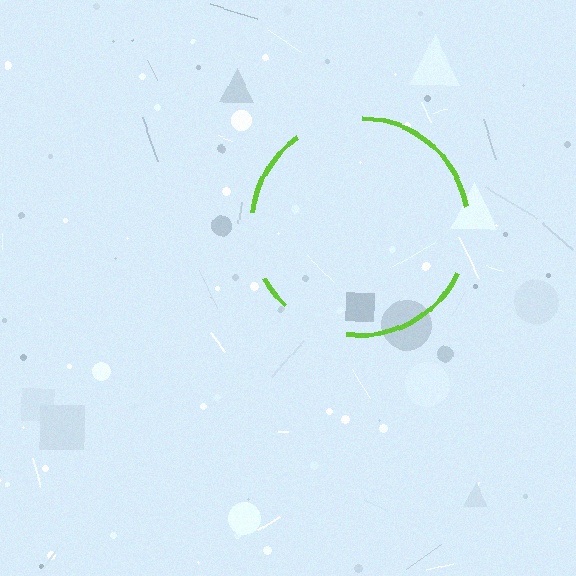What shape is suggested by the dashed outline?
The dashed outline suggests a circle.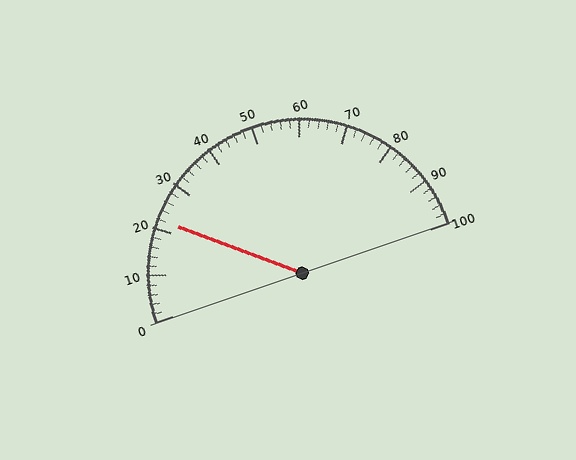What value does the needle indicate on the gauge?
The needle indicates approximately 22.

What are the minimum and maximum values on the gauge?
The gauge ranges from 0 to 100.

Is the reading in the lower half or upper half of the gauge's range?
The reading is in the lower half of the range (0 to 100).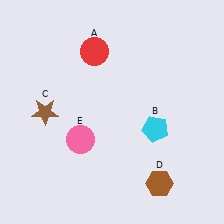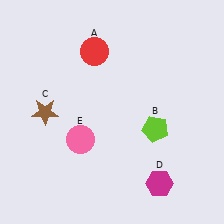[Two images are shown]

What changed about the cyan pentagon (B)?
In Image 1, B is cyan. In Image 2, it changed to lime.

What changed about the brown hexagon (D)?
In Image 1, D is brown. In Image 2, it changed to magenta.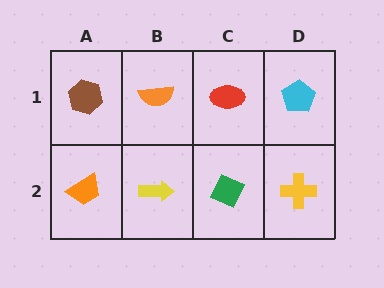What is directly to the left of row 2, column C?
A yellow arrow.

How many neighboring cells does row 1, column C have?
3.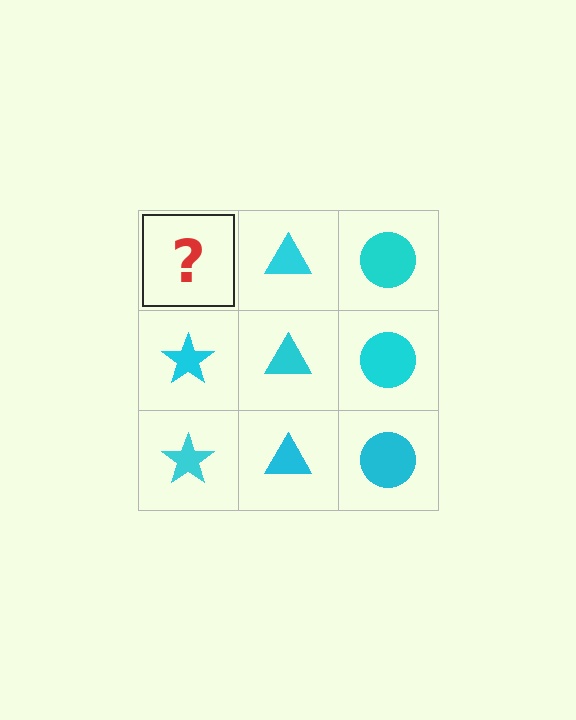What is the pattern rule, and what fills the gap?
The rule is that each column has a consistent shape. The gap should be filled with a cyan star.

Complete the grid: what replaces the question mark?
The question mark should be replaced with a cyan star.